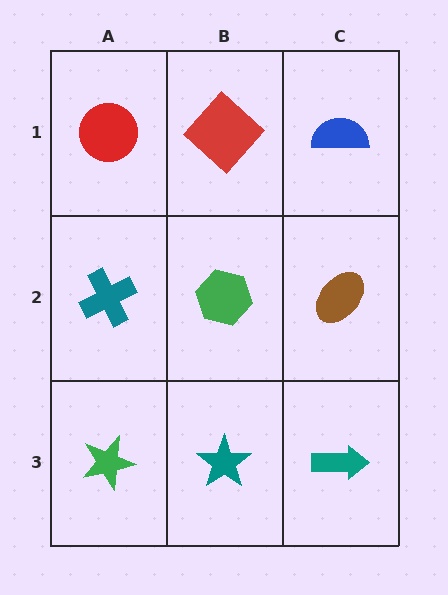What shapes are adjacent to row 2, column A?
A red circle (row 1, column A), a green star (row 3, column A), a green hexagon (row 2, column B).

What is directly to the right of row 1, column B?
A blue semicircle.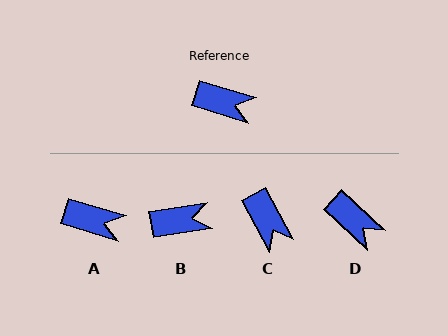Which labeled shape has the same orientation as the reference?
A.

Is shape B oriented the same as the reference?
No, it is off by about 26 degrees.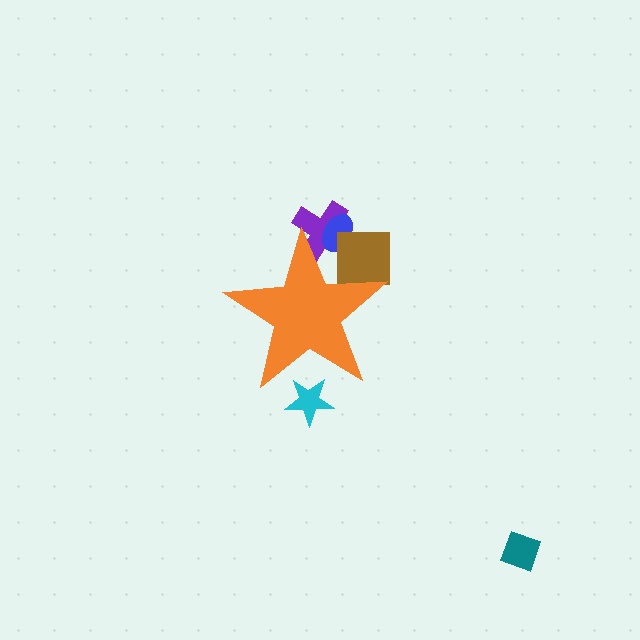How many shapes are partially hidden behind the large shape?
4 shapes are partially hidden.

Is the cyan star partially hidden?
Yes, the cyan star is partially hidden behind the orange star.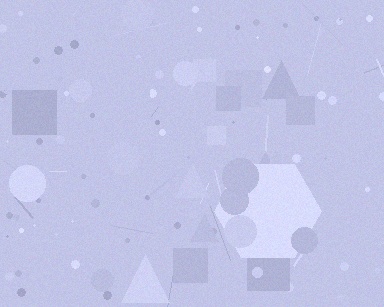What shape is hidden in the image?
A hexagon is hidden in the image.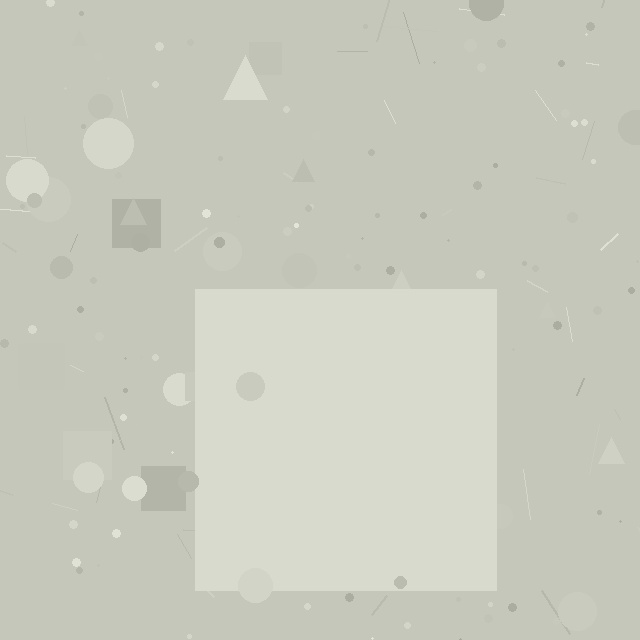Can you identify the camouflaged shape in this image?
The camouflaged shape is a square.